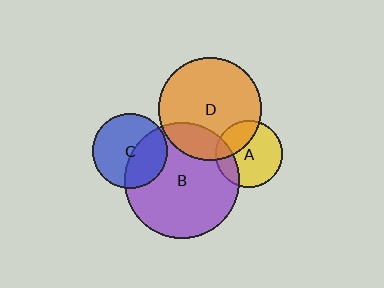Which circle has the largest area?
Circle B (purple).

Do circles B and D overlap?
Yes.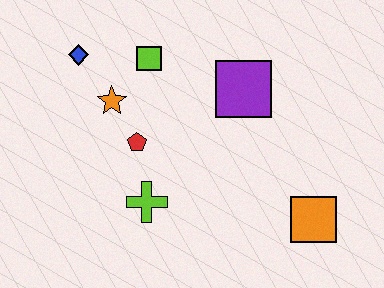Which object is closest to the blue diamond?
The orange star is closest to the blue diamond.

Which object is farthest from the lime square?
The orange square is farthest from the lime square.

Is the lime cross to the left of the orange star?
No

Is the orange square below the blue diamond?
Yes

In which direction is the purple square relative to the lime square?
The purple square is to the right of the lime square.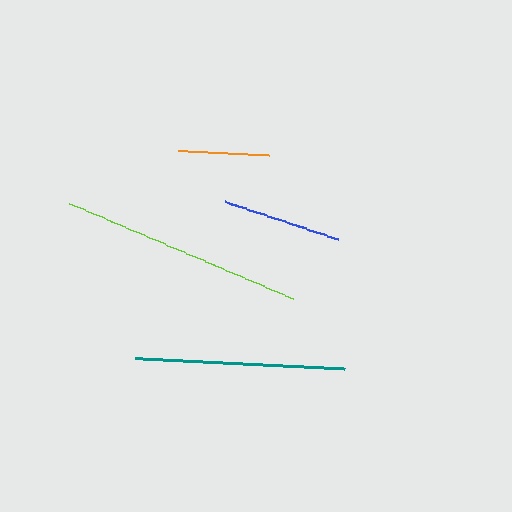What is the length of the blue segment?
The blue segment is approximately 119 pixels long.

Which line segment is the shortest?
The orange line is the shortest at approximately 91 pixels.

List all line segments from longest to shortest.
From longest to shortest: lime, teal, blue, orange.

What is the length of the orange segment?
The orange segment is approximately 91 pixels long.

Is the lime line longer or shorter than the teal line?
The lime line is longer than the teal line.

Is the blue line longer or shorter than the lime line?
The lime line is longer than the blue line.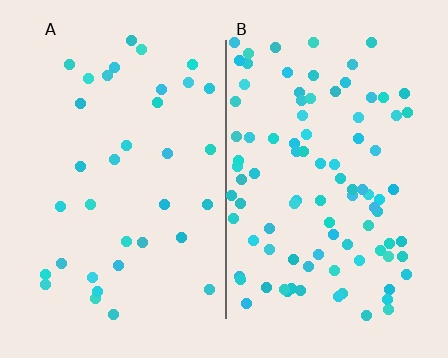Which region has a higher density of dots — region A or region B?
B (the right).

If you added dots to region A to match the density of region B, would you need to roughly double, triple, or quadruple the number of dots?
Approximately triple.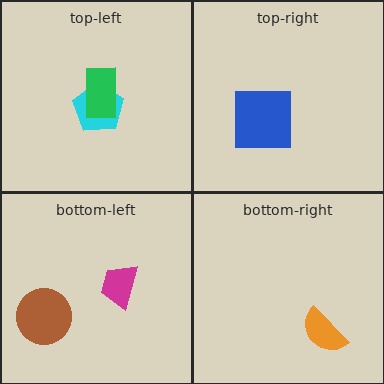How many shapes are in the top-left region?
2.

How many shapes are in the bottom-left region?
2.